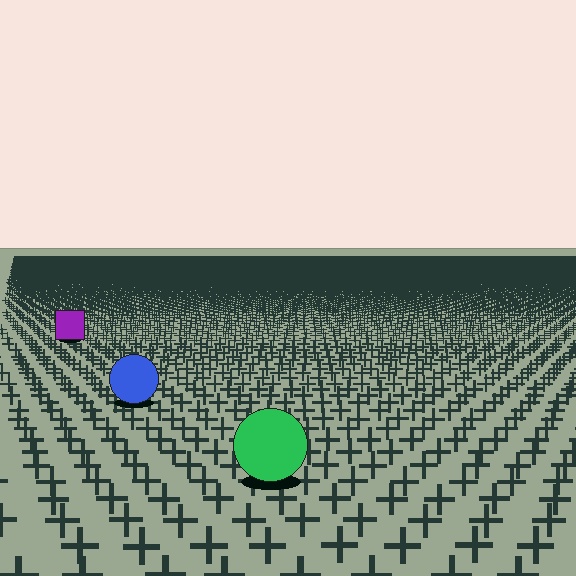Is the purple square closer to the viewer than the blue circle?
No. The blue circle is closer — you can tell from the texture gradient: the ground texture is coarser near it.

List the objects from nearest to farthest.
From nearest to farthest: the green circle, the blue circle, the purple square.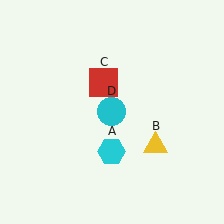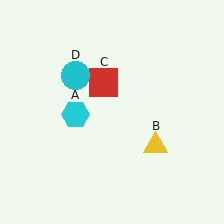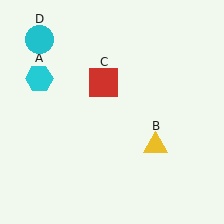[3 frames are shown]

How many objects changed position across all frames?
2 objects changed position: cyan hexagon (object A), cyan circle (object D).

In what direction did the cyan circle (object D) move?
The cyan circle (object D) moved up and to the left.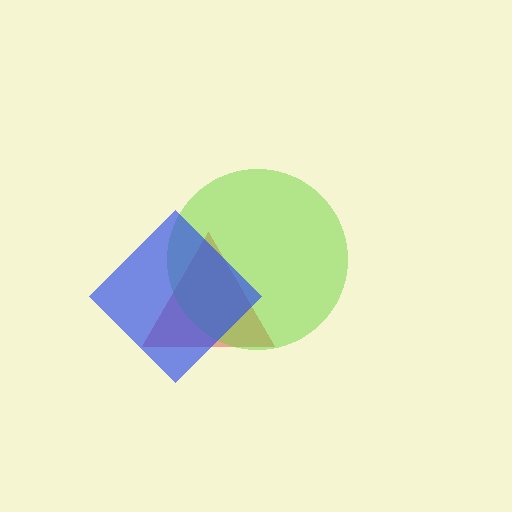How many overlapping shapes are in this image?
There are 3 overlapping shapes in the image.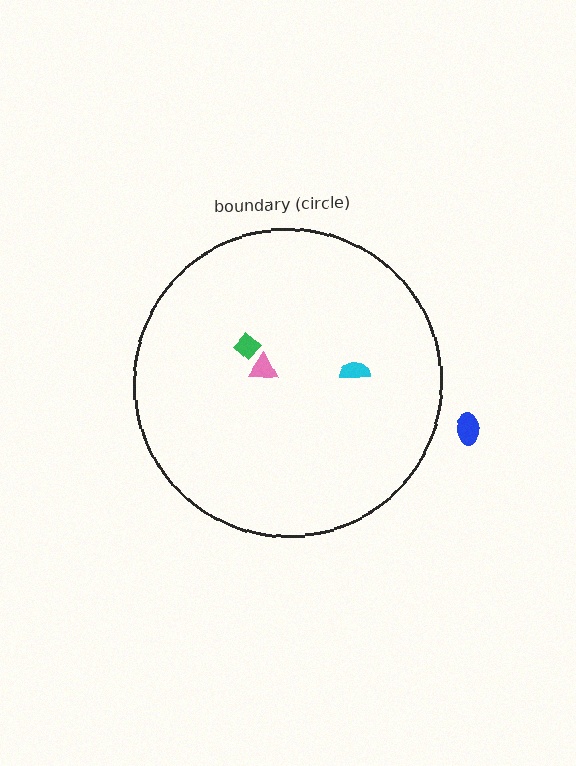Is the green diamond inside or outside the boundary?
Inside.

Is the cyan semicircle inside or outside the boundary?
Inside.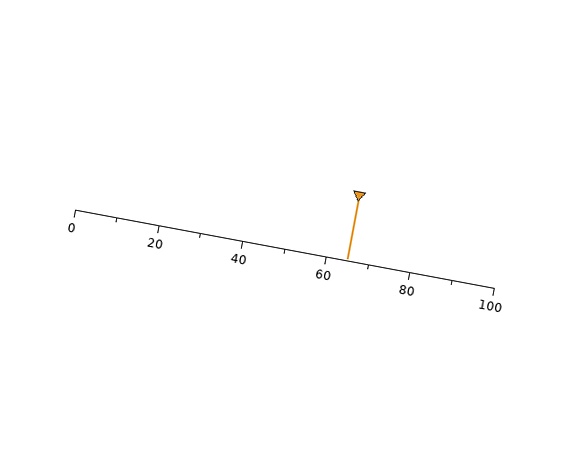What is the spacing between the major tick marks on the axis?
The major ticks are spaced 20 apart.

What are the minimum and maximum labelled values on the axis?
The axis runs from 0 to 100.